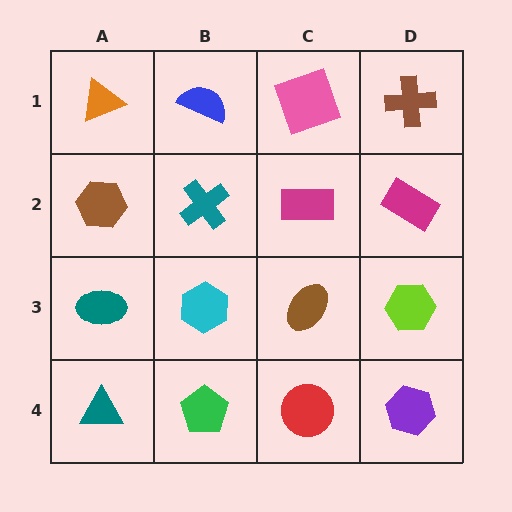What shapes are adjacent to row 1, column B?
A teal cross (row 2, column B), an orange triangle (row 1, column A), a pink square (row 1, column C).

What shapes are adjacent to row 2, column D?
A brown cross (row 1, column D), a lime hexagon (row 3, column D), a magenta rectangle (row 2, column C).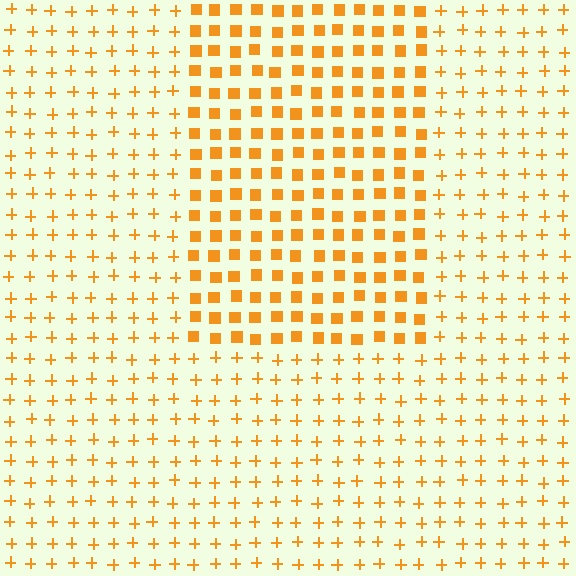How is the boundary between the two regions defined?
The boundary is defined by a change in element shape: squares inside vs. plus signs outside. All elements share the same color and spacing.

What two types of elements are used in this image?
The image uses squares inside the rectangle region and plus signs outside it.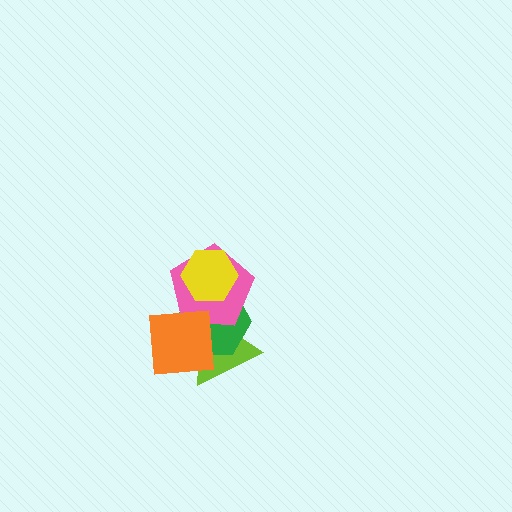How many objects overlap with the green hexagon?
4 objects overlap with the green hexagon.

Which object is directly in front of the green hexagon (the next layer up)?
The pink pentagon is directly in front of the green hexagon.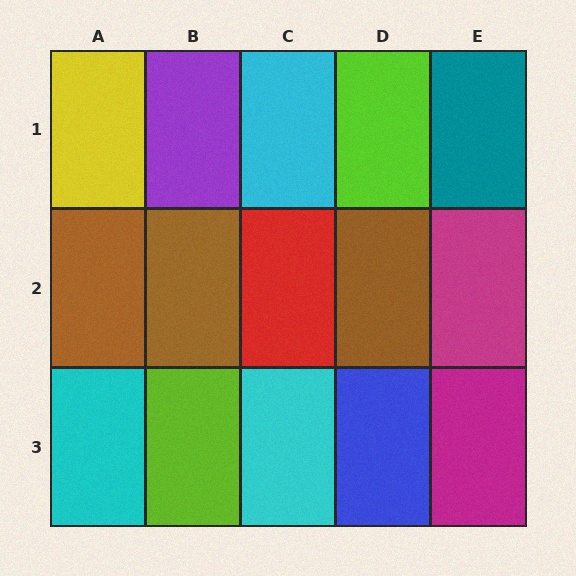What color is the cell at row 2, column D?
Brown.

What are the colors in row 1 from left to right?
Yellow, purple, cyan, lime, teal.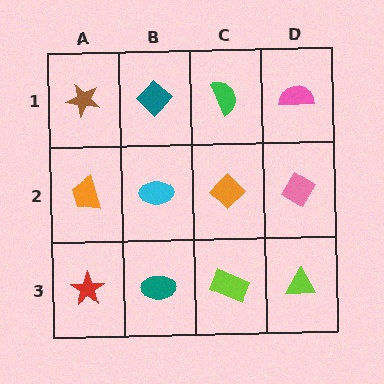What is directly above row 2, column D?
A pink semicircle.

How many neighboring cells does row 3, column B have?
3.